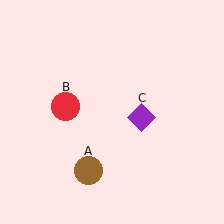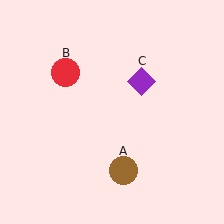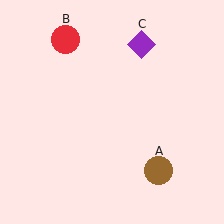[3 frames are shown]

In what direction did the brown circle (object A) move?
The brown circle (object A) moved right.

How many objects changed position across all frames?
3 objects changed position: brown circle (object A), red circle (object B), purple diamond (object C).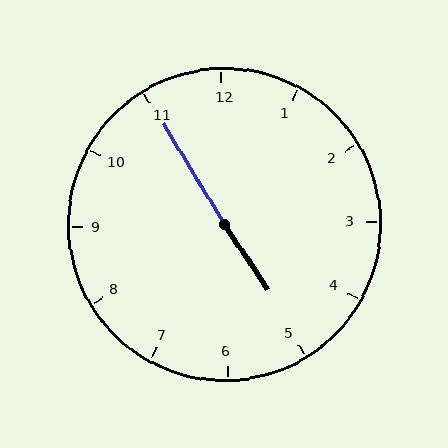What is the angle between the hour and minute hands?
Approximately 178 degrees.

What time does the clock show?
4:55.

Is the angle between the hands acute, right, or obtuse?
It is obtuse.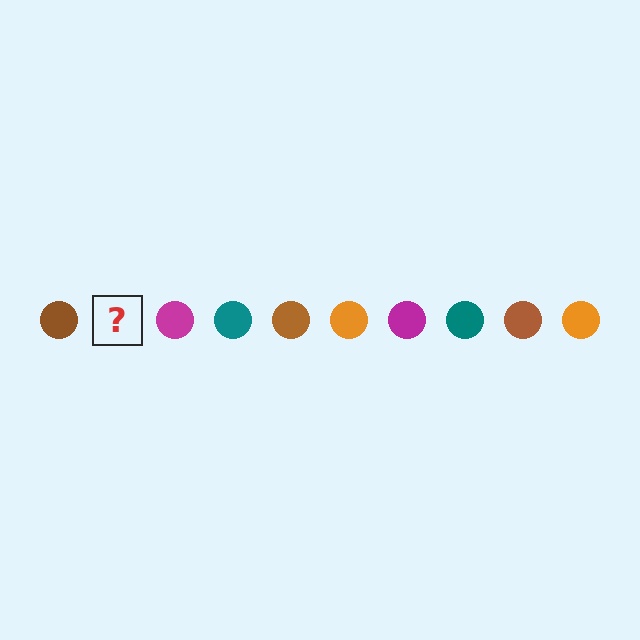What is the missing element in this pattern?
The missing element is an orange circle.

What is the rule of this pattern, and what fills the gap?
The rule is that the pattern cycles through brown, orange, magenta, teal circles. The gap should be filled with an orange circle.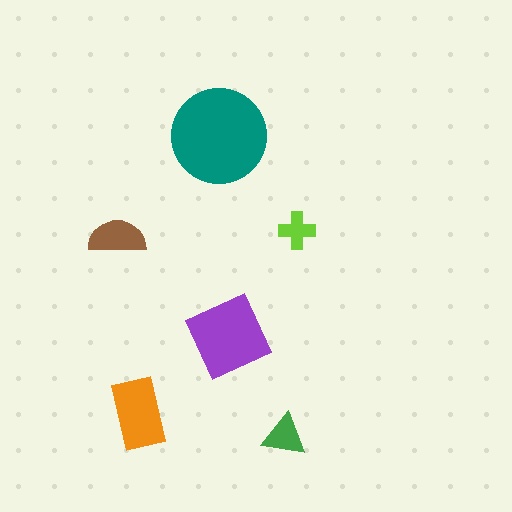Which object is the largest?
The teal circle.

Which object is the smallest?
The lime cross.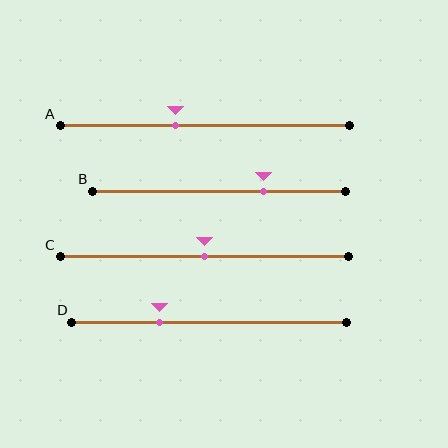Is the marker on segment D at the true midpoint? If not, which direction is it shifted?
No, the marker on segment D is shifted to the left by about 18% of the segment length.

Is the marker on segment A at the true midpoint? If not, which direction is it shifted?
No, the marker on segment A is shifted to the left by about 10% of the segment length.